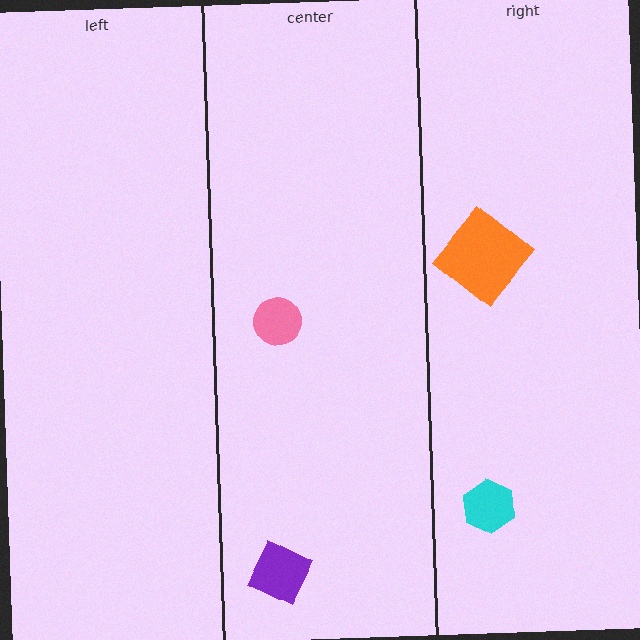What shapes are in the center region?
The pink circle, the purple diamond.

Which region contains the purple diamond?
The center region.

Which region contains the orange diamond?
The right region.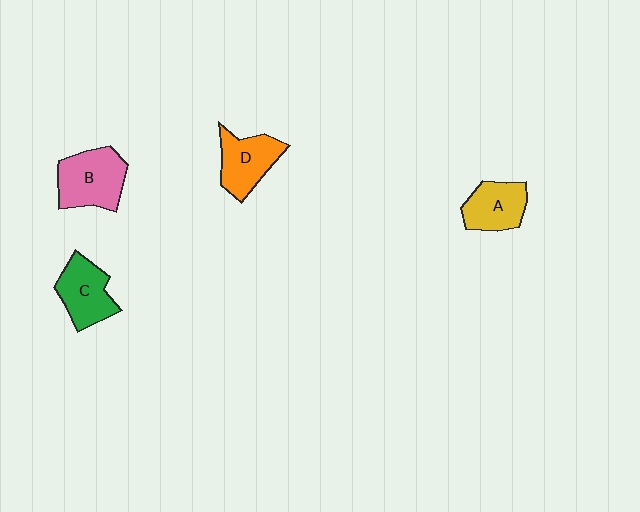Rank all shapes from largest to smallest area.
From largest to smallest: B (pink), D (orange), C (green), A (yellow).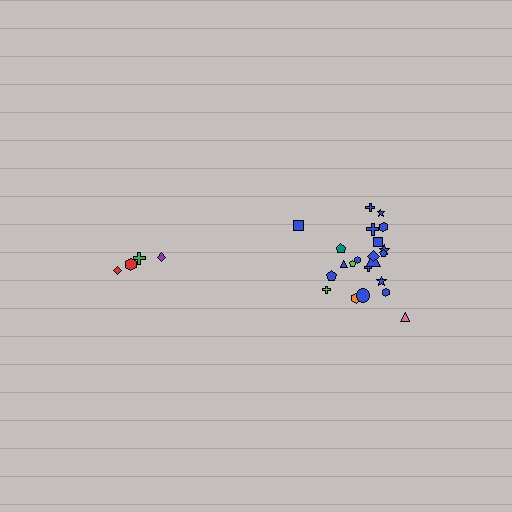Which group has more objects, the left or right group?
The right group.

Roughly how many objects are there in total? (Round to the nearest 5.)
Roughly 25 objects in total.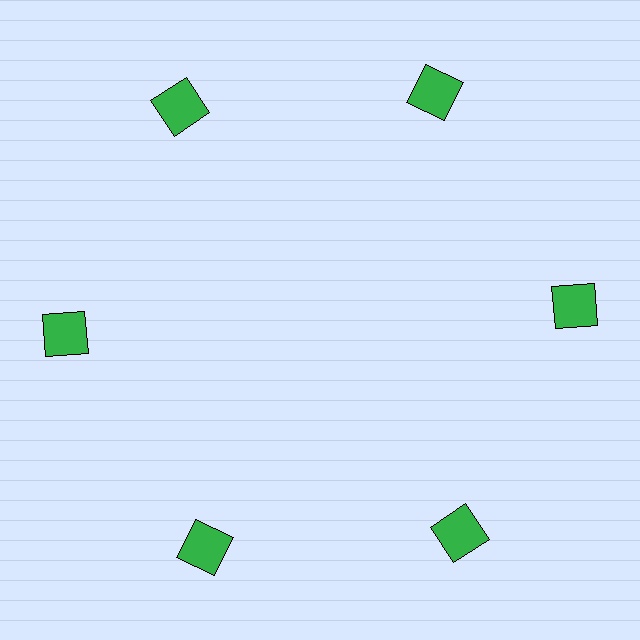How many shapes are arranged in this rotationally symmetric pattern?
There are 6 shapes, arranged in 6 groups of 1.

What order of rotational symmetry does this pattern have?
This pattern has 6-fold rotational symmetry.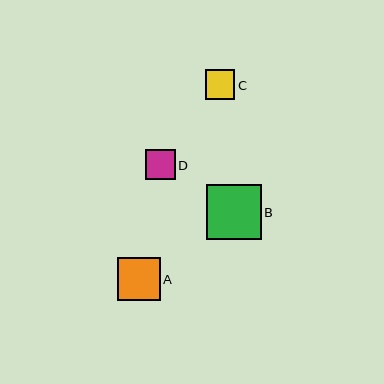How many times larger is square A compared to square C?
Square A is approximately 1.5 times the size of square C.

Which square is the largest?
Square B is the largest with a size of approximately 55 pixels.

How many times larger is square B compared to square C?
Square B is approximately 1.9 times the size of square C.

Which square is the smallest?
Square C is the smallest with a size of approximately 29 pixels.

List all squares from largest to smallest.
From largest to smallest: B, A, D, C.